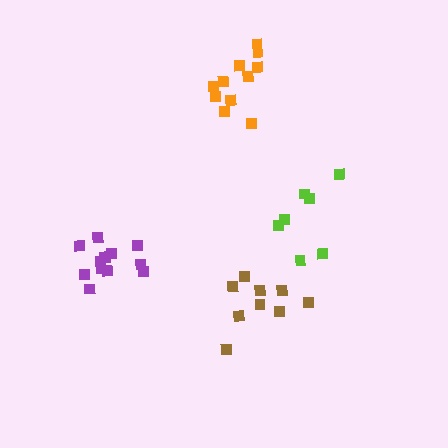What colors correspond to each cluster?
The clusters are colored: lime, purple, brown, orange.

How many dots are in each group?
Group 1: 7 dots, Group 2: 13 dots, Group 3: 9 dots, Group 4: 11 dots (40 total).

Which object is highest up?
The orange cluster is topmost.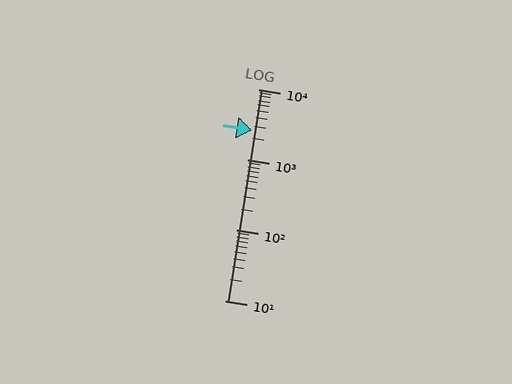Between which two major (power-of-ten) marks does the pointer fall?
The pointer is between 1000 and 10000.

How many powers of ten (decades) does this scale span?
The scale spans 3 decades, from 10 to 10000.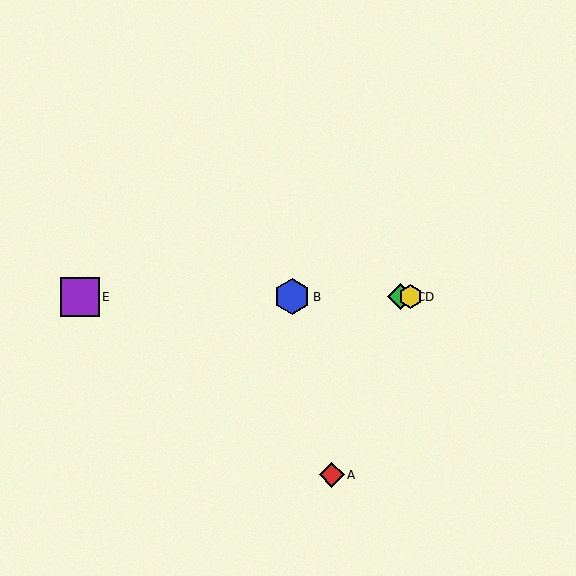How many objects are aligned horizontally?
4 objects (B, C, D, E) are aligned horizontally.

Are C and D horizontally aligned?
Yes, both are at y≈297.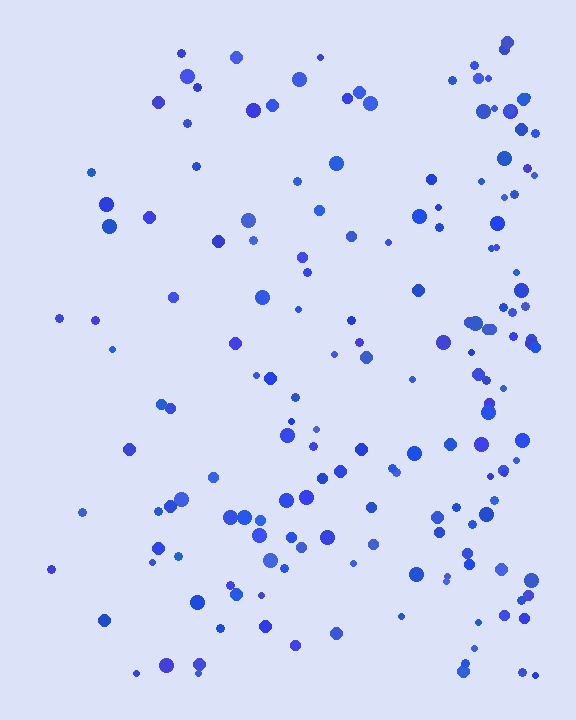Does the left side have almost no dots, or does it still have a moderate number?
Still a moderate number, just noticeably fewer than the right.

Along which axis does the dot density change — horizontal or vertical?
Horizontal.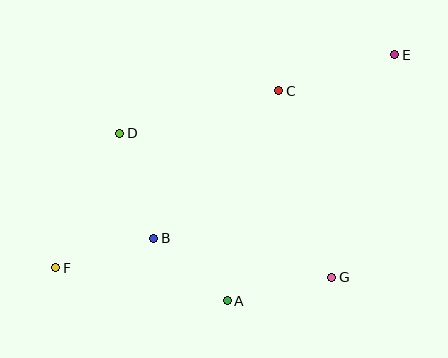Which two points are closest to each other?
Points A and B are closest to each other.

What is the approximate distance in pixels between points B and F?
The distance between B and F is approximately 102 pixels.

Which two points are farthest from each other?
Points E and F are farthest from each other.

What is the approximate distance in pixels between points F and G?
The distance between F and G is approximately 276 pixels.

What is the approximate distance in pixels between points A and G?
The distance between A and G is approximately 107 pixels.